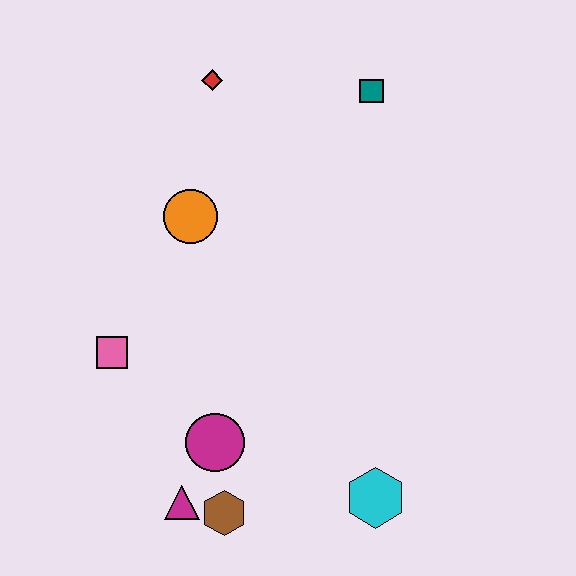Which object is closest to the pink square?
The magenta circle is closest to the pink square.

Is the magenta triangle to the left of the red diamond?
Yes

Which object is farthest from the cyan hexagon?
The red diamond is farthest from the cyan hexagon.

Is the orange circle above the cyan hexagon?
Yes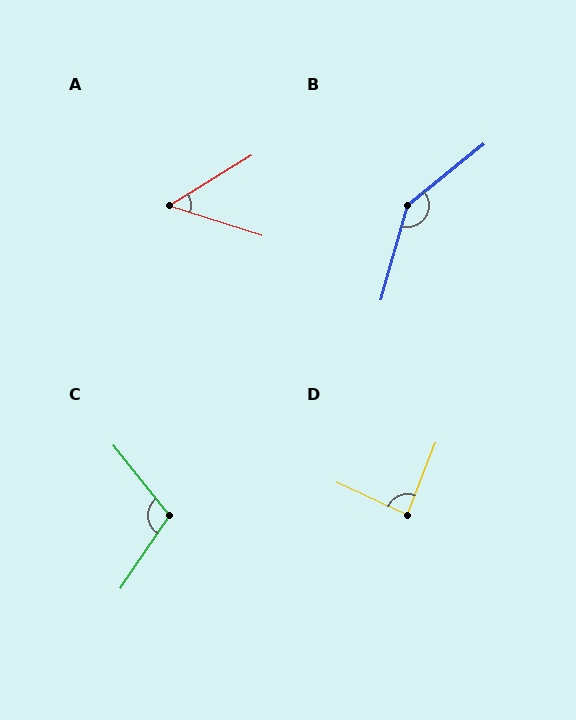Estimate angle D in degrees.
Approximately 87 degrees.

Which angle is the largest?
B, at approximately 144 degrees.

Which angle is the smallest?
A, at approximately 49 degrees.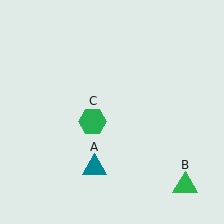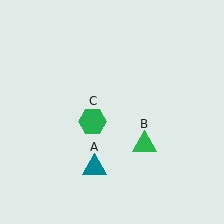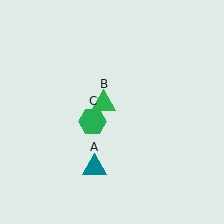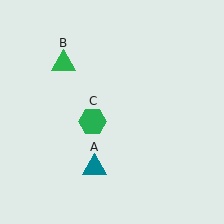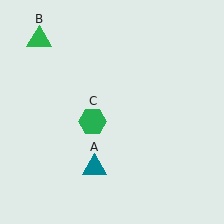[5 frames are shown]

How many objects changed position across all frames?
1 object changed position: green triangle (object B).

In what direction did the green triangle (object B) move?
The green triangle (object B) moved up and to the left.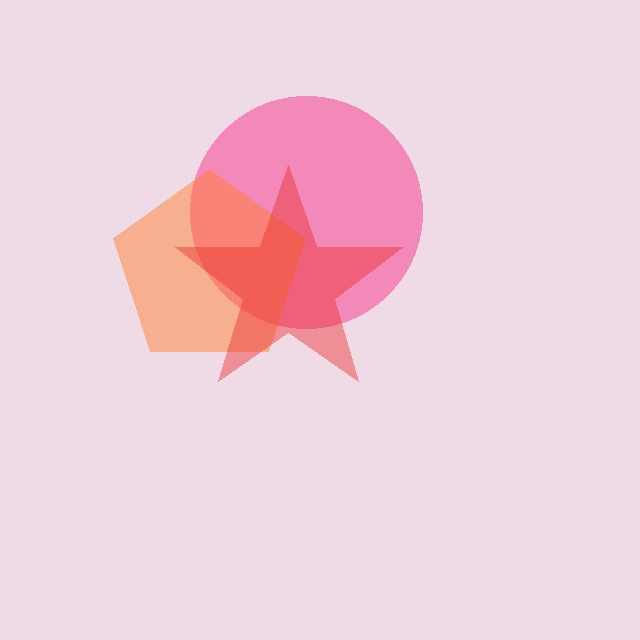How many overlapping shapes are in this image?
There are 3 overlapping shapes in the image.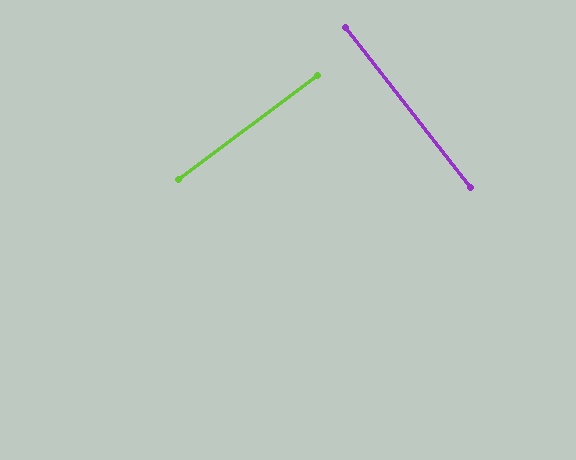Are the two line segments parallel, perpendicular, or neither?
Perpendicular — they meet at approximately 89°.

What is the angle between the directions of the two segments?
Approximately 89 degrees.